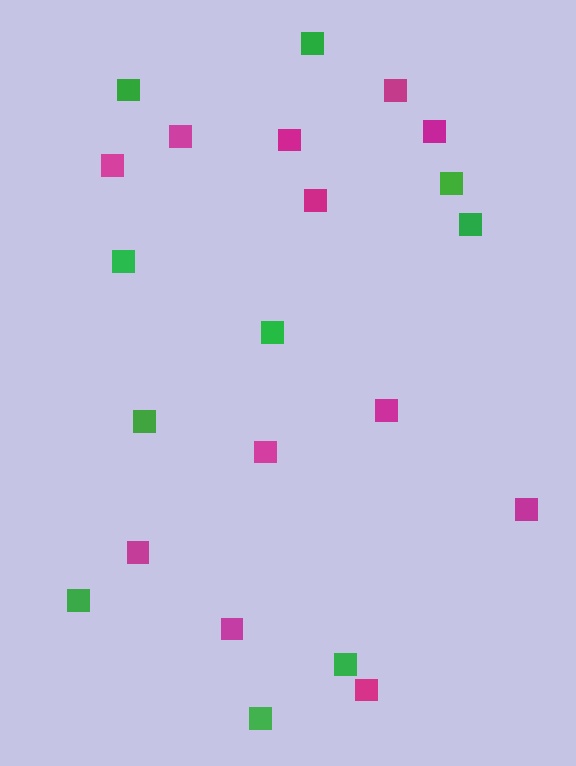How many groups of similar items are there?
There are 2 groups: one group of magenta squares (12) and one group of green squares (10).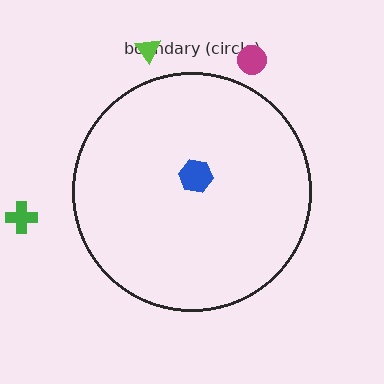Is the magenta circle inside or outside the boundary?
Outside.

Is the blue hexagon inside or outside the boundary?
Inside.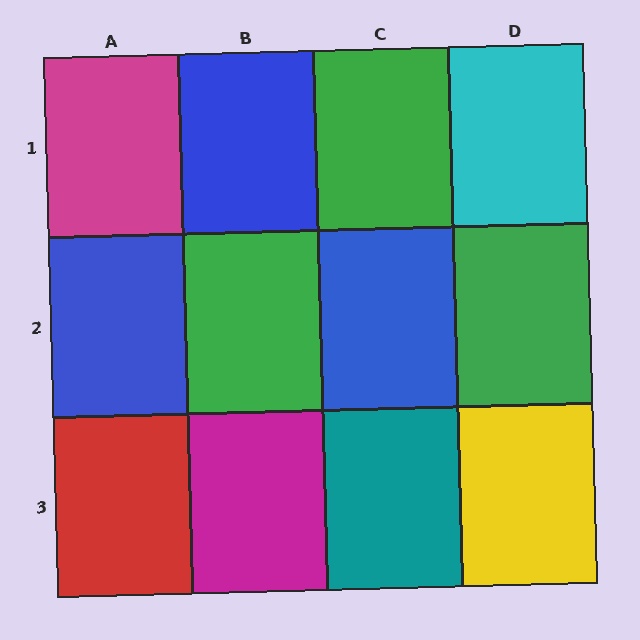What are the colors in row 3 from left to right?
Red, magenta, teal, yellow.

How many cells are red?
1 cell is red.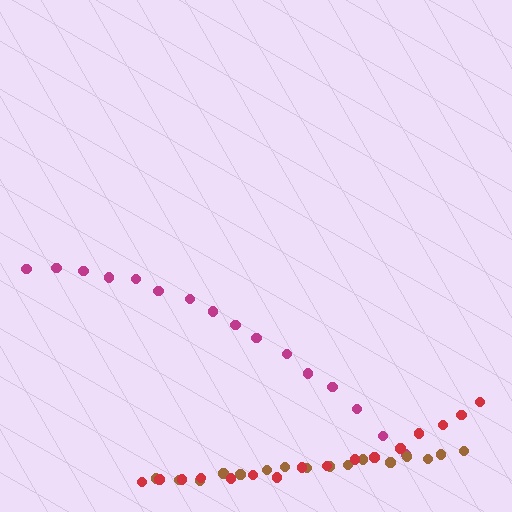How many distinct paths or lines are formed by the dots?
There are 3 distinct paths.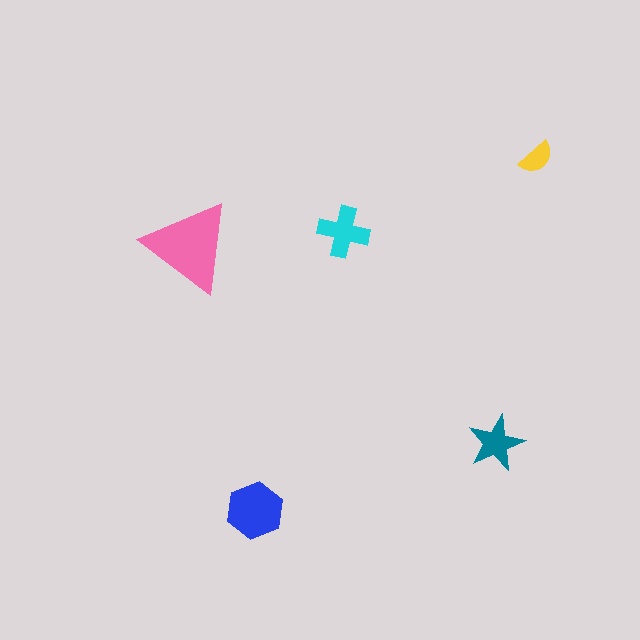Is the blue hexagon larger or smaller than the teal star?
Larger.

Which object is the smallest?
The yellow semicircle.